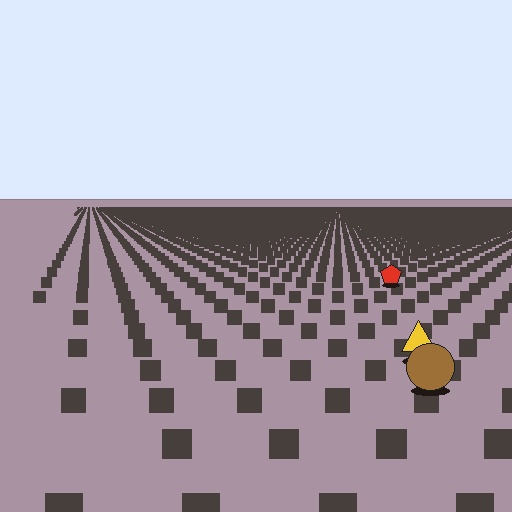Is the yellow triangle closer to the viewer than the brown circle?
No. The brown circle is closer — you can tell from the texture gradient: the ground texture is coarser near it.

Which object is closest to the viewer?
The brown circle is closest. The texture marks near it are larger and more spread out.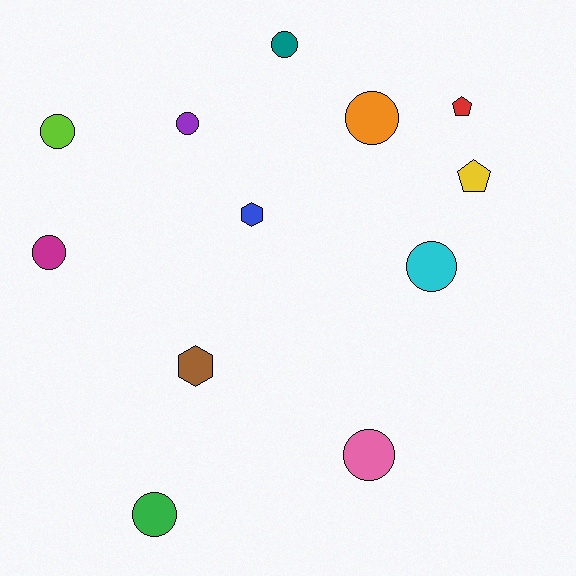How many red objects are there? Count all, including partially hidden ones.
There is 1 red object.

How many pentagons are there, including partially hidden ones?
There are 2 pentagons.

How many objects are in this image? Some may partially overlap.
There are 12 objects.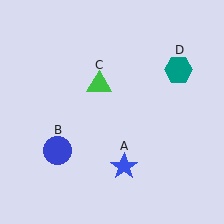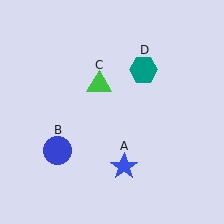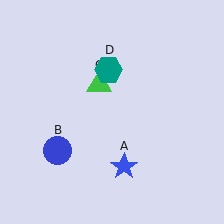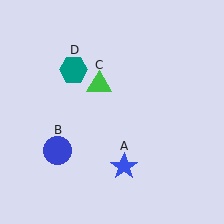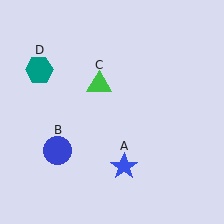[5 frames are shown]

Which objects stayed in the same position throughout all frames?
Blue star (object A) and blue circle (object B) and green triangle (object C) remained stationary.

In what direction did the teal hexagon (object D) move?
The teal hexagon (object D) moved left.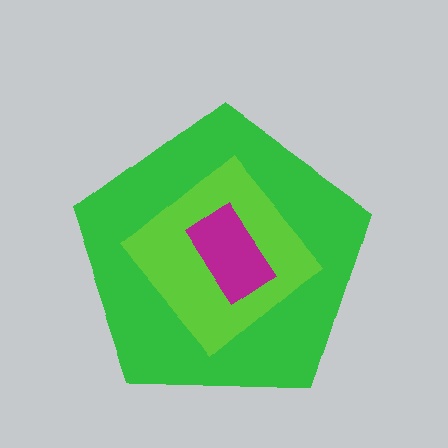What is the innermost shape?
The magenta rectangle.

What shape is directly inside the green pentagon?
The lime diamond.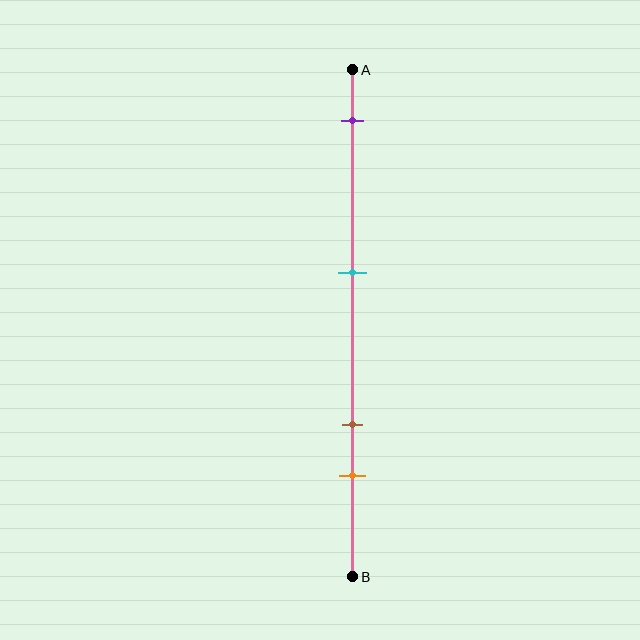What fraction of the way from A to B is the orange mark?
The orange mark is approximately 80% (0.8) of the way from A to B.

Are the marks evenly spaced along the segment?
No, the marks are not evenly spaced.